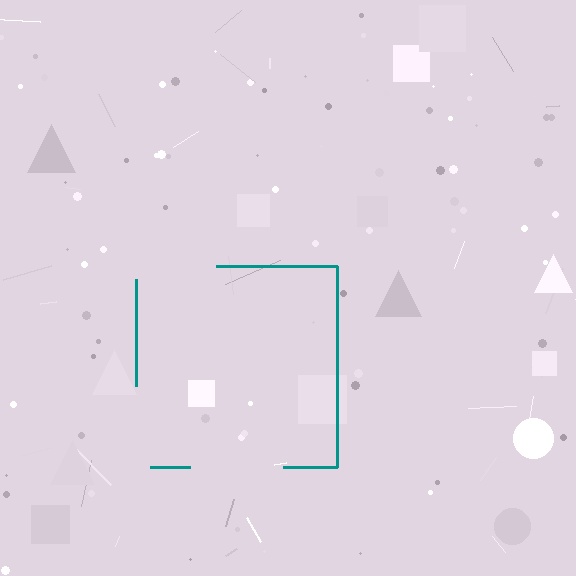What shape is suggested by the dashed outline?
The dashed outline suggests a square.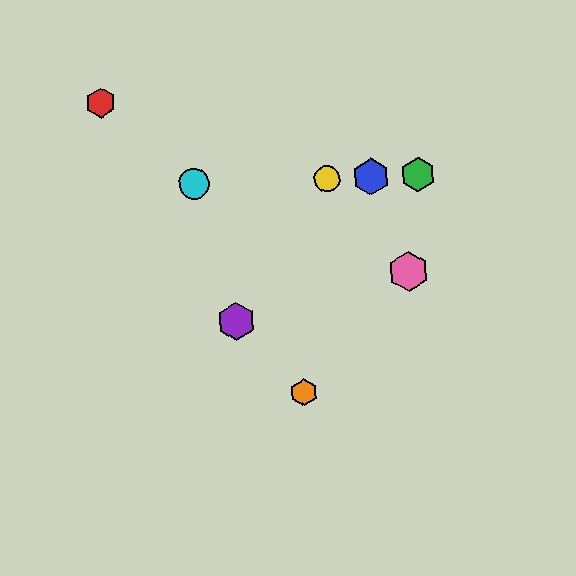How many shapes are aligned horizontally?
4 shapes (the blue hexagon, the green hexagon, the yellow circle, the cyan circle) are aligned horizontally.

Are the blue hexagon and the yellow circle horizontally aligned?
Yes, both are at y≈177.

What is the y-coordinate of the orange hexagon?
The orange hexagon is at y≈393.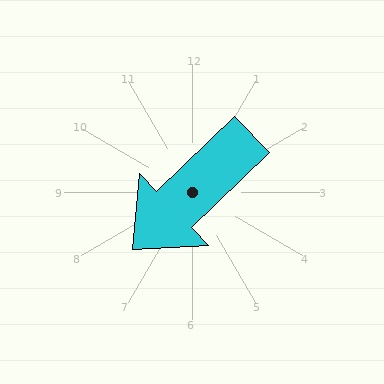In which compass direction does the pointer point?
Southwest.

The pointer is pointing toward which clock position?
Roughly 8 o'clock.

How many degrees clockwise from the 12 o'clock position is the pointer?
Approximately 226 degrees.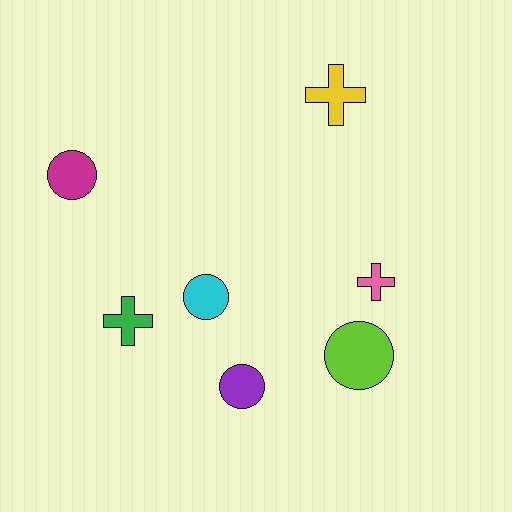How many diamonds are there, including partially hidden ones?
There are no diamonds.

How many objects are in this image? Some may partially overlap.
There are 7 objects.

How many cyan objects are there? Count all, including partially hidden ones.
There is 1 cyan object.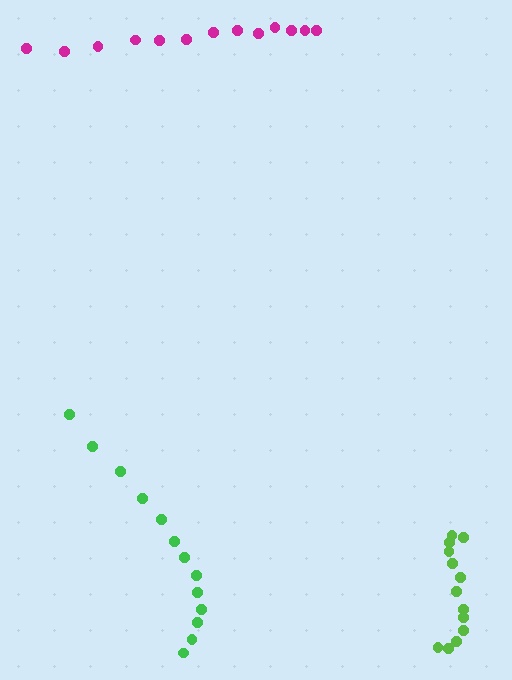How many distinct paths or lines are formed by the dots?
There are 3 distinct paths.